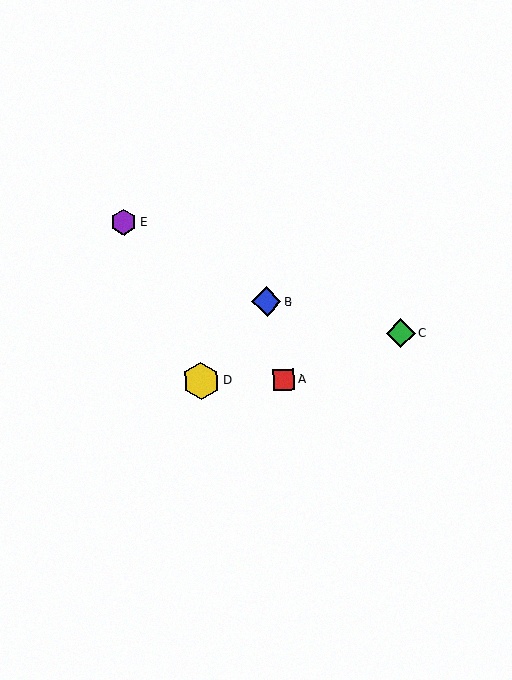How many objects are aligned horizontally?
2 objects (A, D) are aligned horizontally.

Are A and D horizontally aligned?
Yes, both are at y≈379.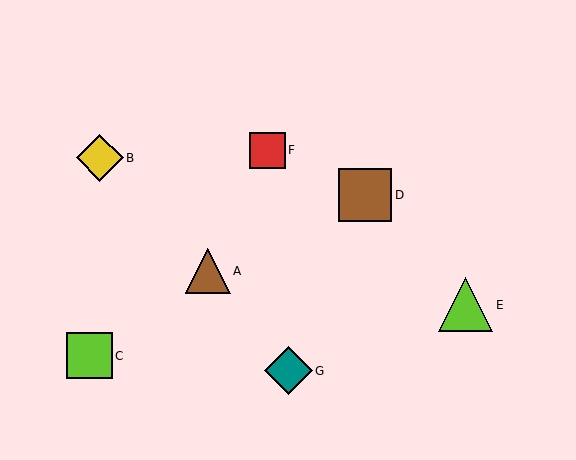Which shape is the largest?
The lime triangle (labeled E) is the largest.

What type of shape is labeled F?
Shape F is a red square.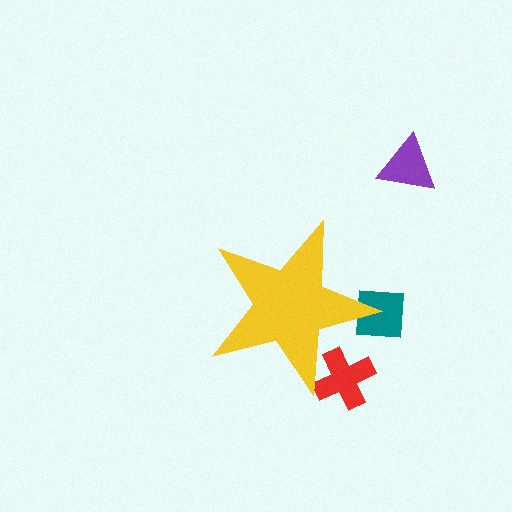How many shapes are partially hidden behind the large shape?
2 shapes are partially hidden.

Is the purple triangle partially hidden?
No, the purple triangle is fully visible.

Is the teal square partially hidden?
Yes, the teal square is partially hidden behind the yellow star.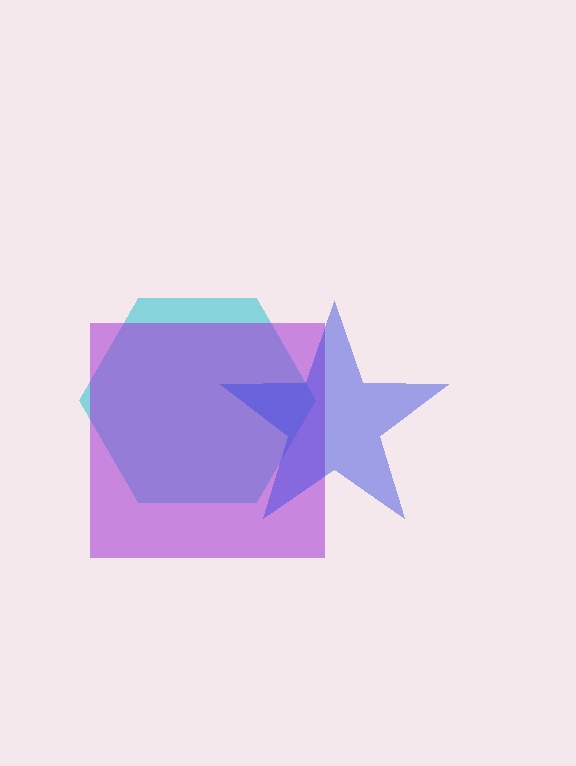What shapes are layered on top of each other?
The layered shapes are: a cyan hexagon, a purple square, a blue star.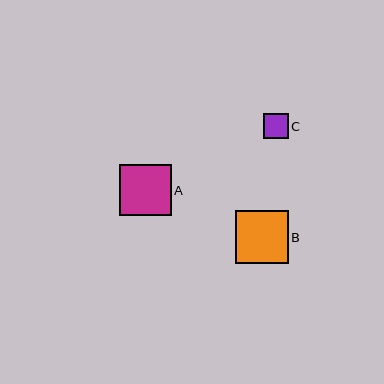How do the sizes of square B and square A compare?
Square B and square A are approximately the same size.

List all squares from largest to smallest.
From largest to smallest: B, A, C.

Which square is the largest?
Square B is the largest with a size of approximately 53 pixels.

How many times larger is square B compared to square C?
Square B is approximately 2.2 times the size of square C.